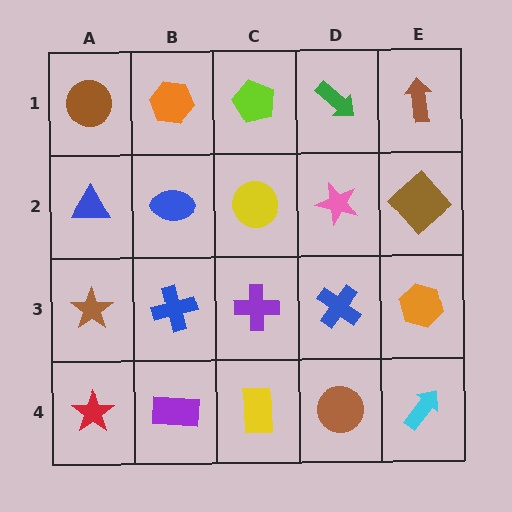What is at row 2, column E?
A brown diamond.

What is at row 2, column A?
A blue triangle.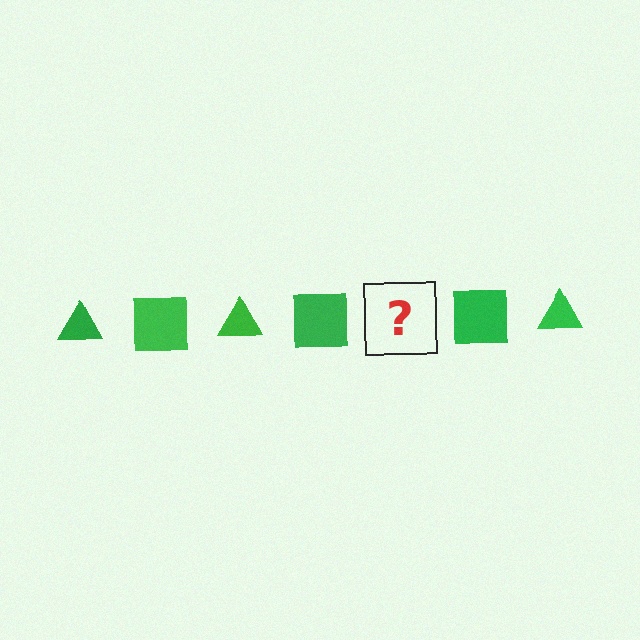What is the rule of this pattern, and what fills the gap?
The rule is that the pattern cycles through triangle, square shapes in green. The gap should be filled with a green triangle.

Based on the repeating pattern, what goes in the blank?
The blank should be a green triangle.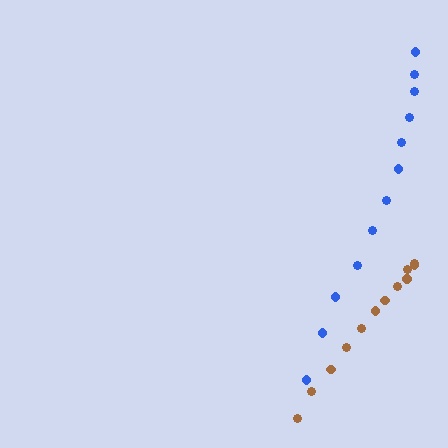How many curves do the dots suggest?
There are 2 distinct paths.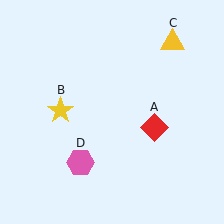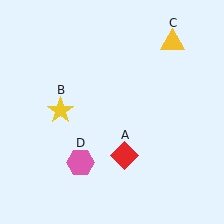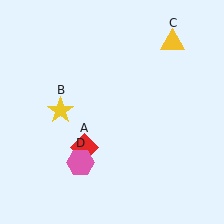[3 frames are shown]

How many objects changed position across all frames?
1 object changed position: red diamond (object A).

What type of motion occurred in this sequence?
The red diamond (object A) rotated clockwise around the center of the scene.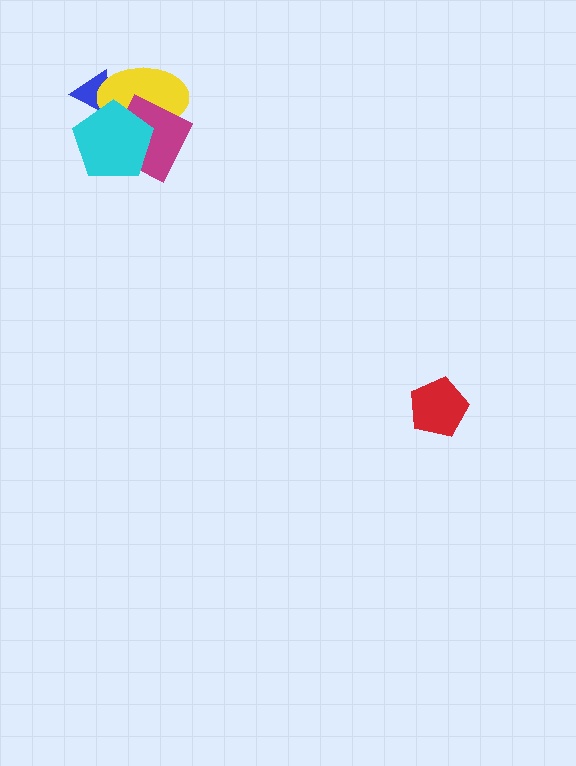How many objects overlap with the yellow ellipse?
3 objects overlap with the yellow ellipse.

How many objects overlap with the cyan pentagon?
3 objects overlap with the cyan pentagon.